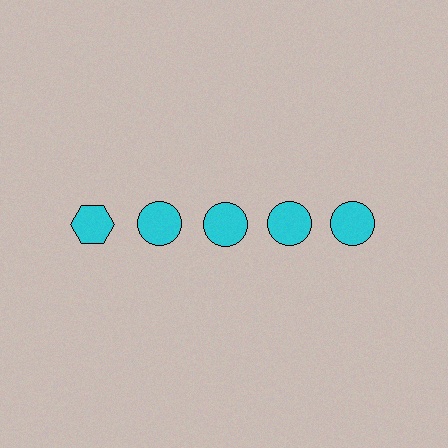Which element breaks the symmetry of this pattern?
The cyan hexagon in the top row, leftmost column breaks the symmetry. All other shapes are cyan circles.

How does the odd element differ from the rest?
It has a different shape: hexagon instead of circle.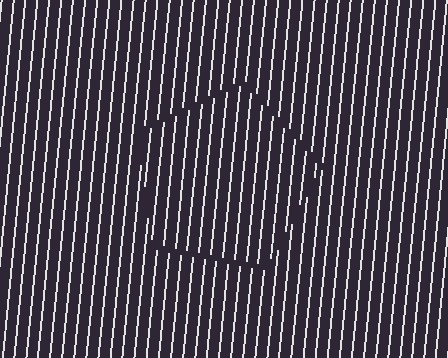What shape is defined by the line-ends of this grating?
An illusory pentagon. The interior of the shape contains the same grating, shifted by half a period — the contour is defined by the phase discontinuity where line-ends from the inner and outer gratings abut.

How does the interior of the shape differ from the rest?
The interior of the shape contains the same grating, shifted by half a period — the contour is defined by the phase discontinuity where line-ends from the inner and outer gratings abut.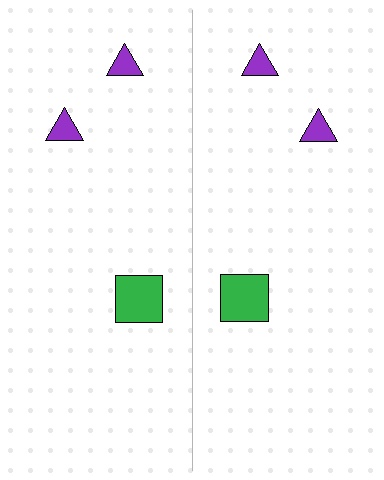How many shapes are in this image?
There are 6 shapes in this image.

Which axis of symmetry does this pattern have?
The pattern has a vertical axis of symmetry running through the center of the image.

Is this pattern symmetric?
Yes, this pattern has bilateral (reflection) symmetry.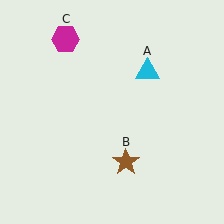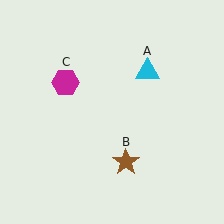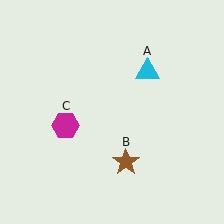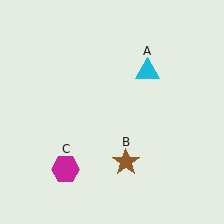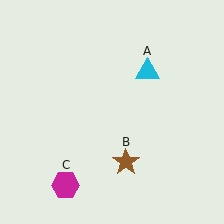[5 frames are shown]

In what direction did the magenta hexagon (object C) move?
The magenta hexagon (object C) moved down.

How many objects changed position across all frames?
1 object changed position: magenta hexagon (object C).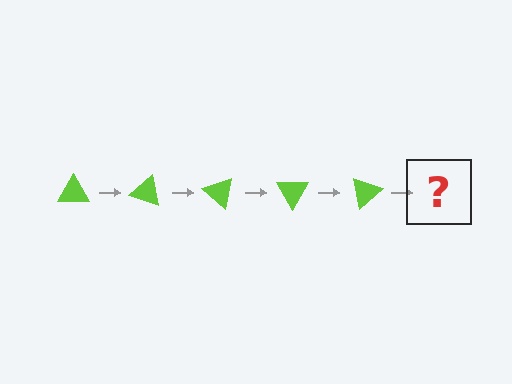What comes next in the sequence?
The next element should be a lime triangle rotated 100 degrees.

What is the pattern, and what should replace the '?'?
The pattern is that the triangle rotates 20 degrees each step. The '?' should be a lime triangle rotated 100 degrees.